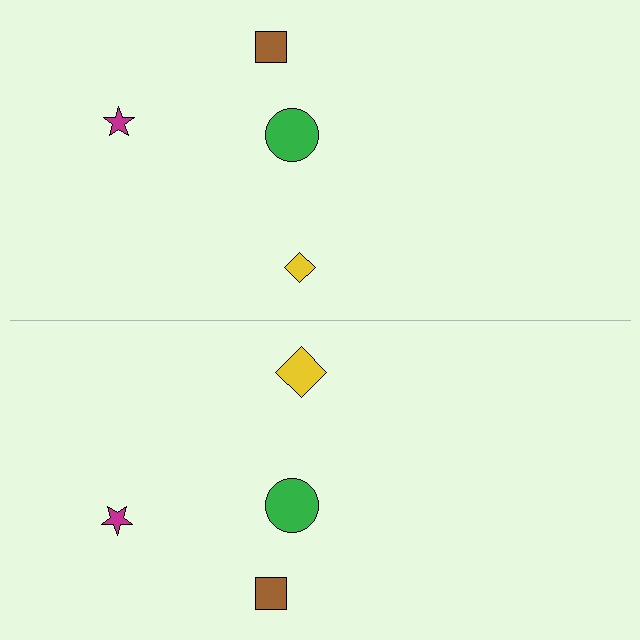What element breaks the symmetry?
The yellow diamond on the bottom side has a different size than its mirror counterpart.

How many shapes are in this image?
There are 8 shapes in this image.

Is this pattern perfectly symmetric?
No, the pattern is not perfectly symmetric. The yellow diamond on the bottom side has a different size than its mirror counterpart.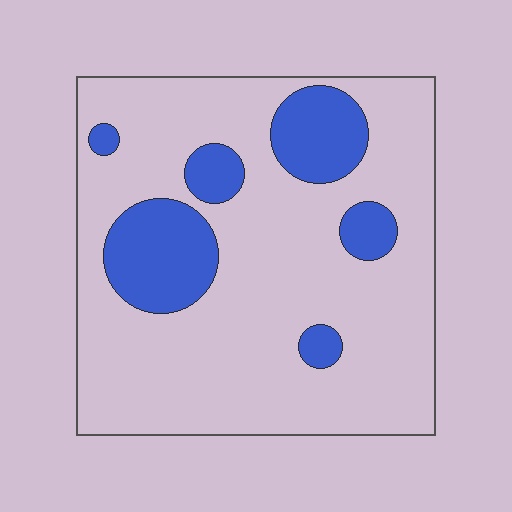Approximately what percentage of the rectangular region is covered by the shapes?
Approximately 20%.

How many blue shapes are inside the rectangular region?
6.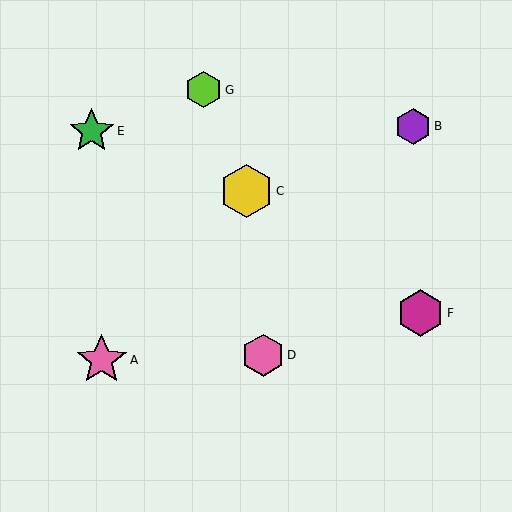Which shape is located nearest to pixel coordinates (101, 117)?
The green star (labeled E) at (92, 131) is nearest to that location.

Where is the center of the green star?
The center of the green star is at (92, 131).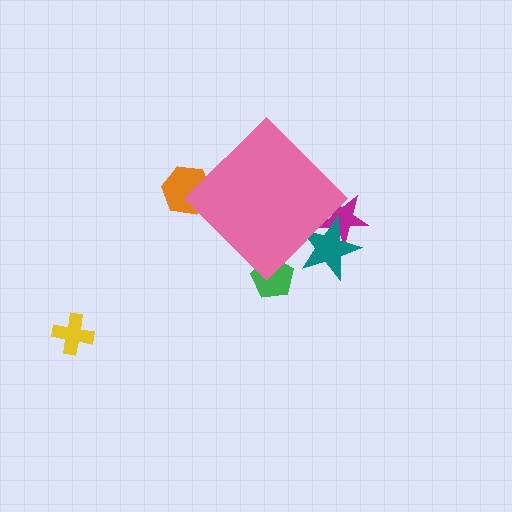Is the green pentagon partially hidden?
Yes, the green pentagon is partially hidden behind the pink diamond.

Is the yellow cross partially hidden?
No, the yellow cross is fully visible.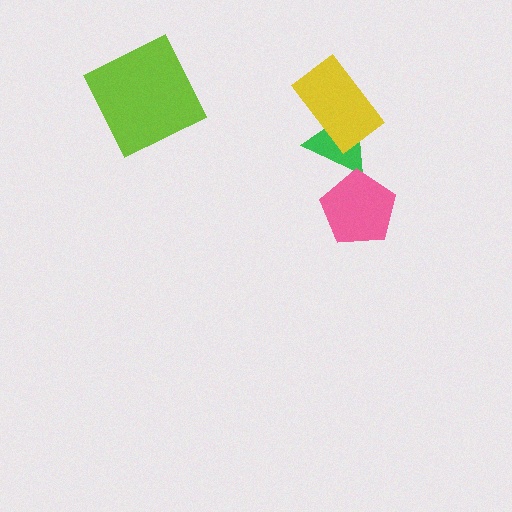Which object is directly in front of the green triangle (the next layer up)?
The yellow rectangle is directly in front of the green triangle.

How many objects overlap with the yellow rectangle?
1 object overlaps with the yellow rectangle.